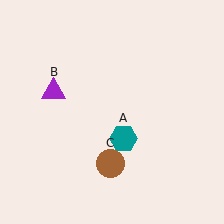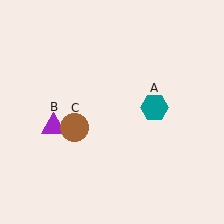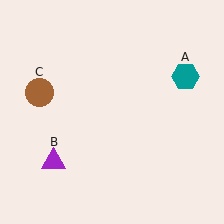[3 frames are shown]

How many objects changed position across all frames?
3 objects changed position: teal hexagon (object A), purple triangle (object B), brown circle (object C).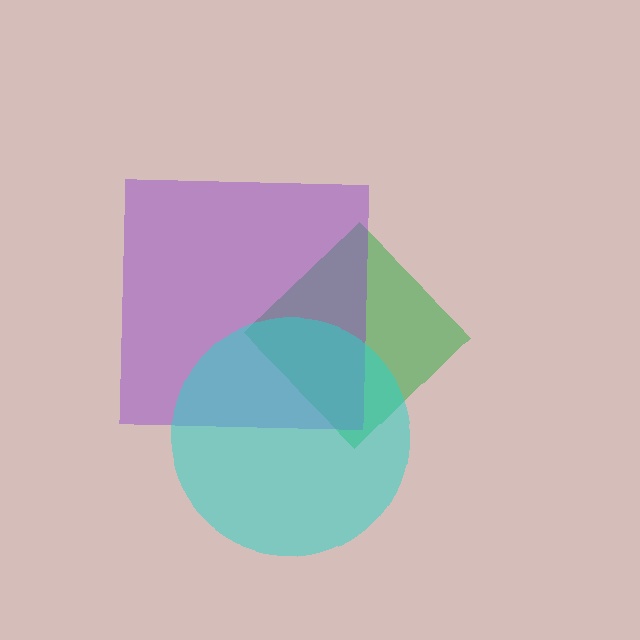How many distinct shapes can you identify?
There are 3 distinct shapes: a green diamond, a purple square, a cyan circle.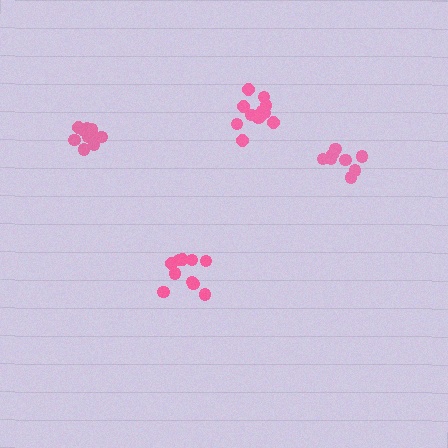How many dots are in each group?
Group 1: 10 dots, Group 2: 8 dots, Group 3: 12 dots, Group 4: 11 dots (41 total).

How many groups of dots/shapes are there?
There are 4 groups.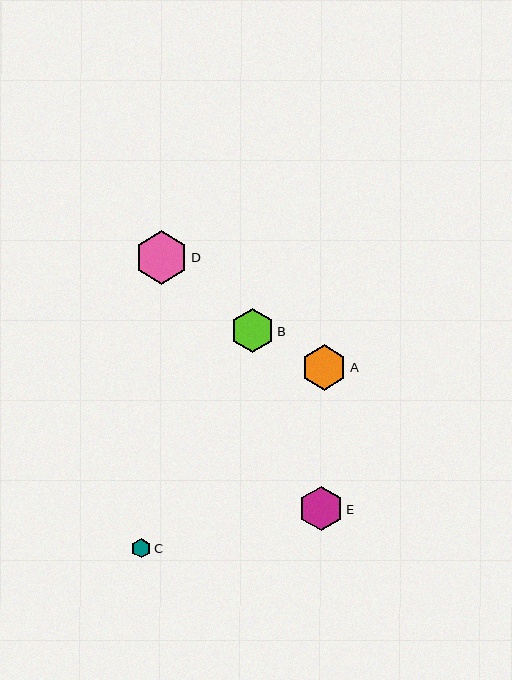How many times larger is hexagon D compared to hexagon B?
Hexagon D is approximately 1.2 times the size of hexagon B.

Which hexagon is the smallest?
Hexagon C is the smallest with a size of approximately 19 pixels.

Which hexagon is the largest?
Hexagon D is the largest with a size of approximately 54 pixels.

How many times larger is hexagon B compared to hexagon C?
Hexagon B is approximately 2.3 times the size of hexagon C.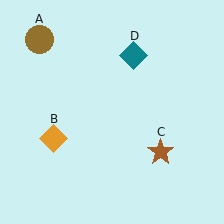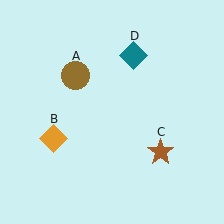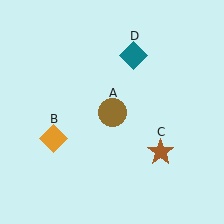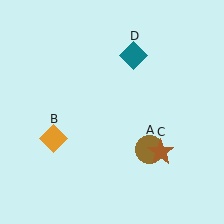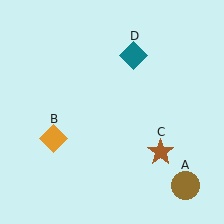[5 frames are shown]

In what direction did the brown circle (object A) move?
The brown circle (object A) moved down and to the right.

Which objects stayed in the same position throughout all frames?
Orange diamond (object B) and brown star (object C) and teal diamond (object D) remained stationary.